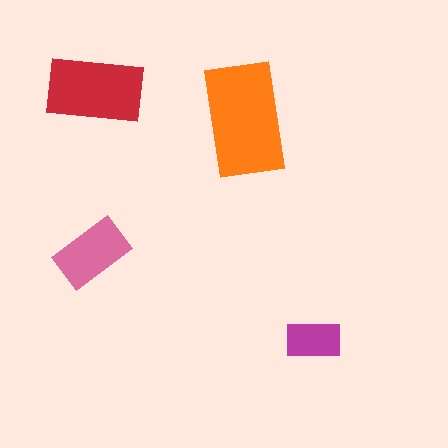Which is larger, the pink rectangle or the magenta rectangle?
The pink one.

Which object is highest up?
The red rectangle is topmost.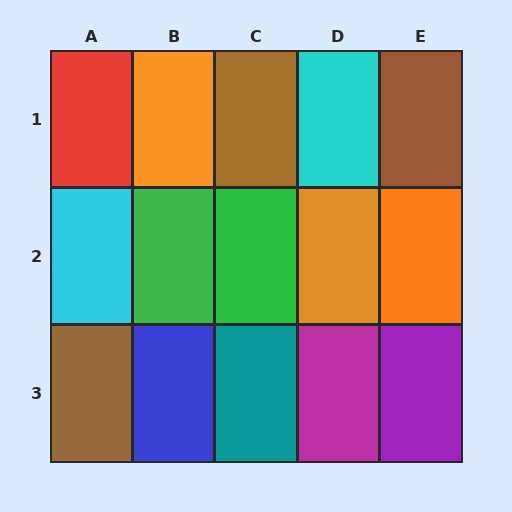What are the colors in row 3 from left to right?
Brown, blue, teal, magenta, purple.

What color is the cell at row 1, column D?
Cyan.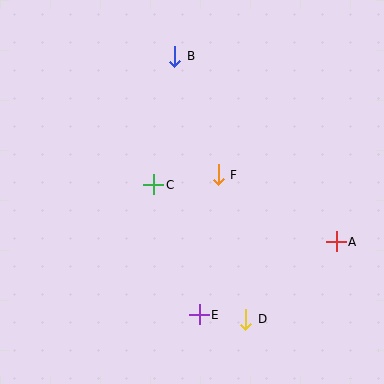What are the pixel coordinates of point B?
Point B is at (175, 56).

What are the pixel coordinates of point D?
Point D is at (246, 319).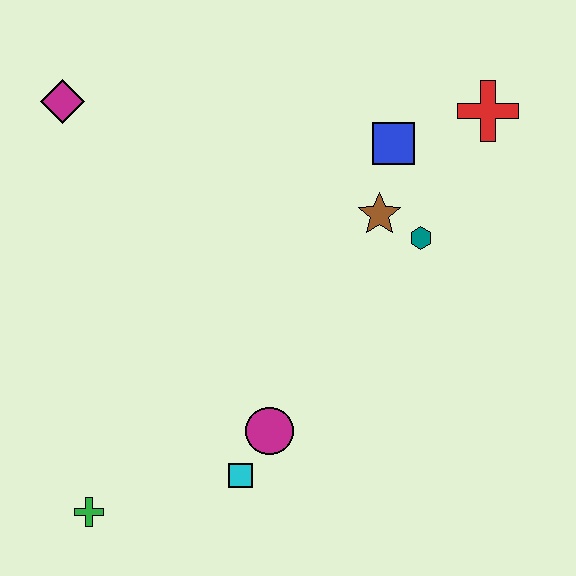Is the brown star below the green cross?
No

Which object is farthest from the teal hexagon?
The green cross is farthest from the teal hexagon.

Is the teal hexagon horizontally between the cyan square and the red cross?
Yes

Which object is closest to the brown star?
The teal hexagon is closest to the brown star.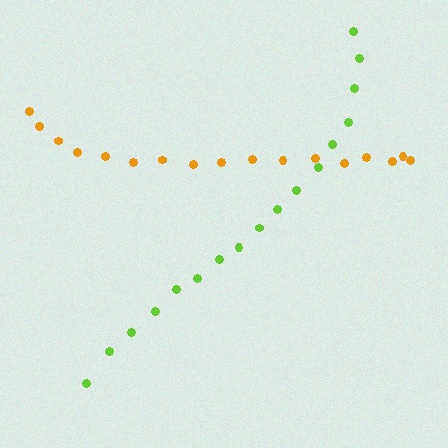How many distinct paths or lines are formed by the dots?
There are 2 distinct paths.